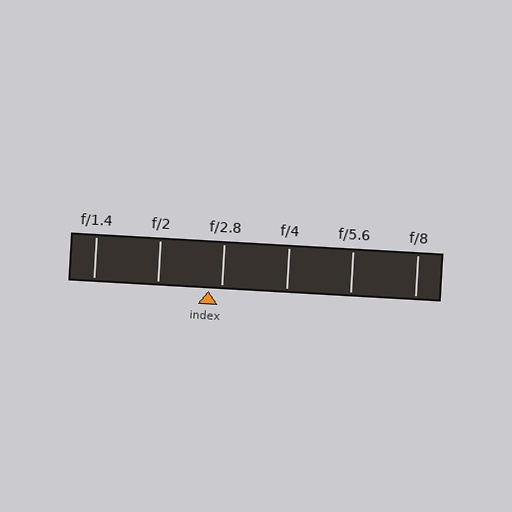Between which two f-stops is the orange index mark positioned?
The index mark is between f/2 and f/2.8.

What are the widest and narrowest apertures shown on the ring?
The widest aperture shown is f/1.4 and the narrowest is f/8.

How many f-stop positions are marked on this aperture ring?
There are 6 f-stop positions marked.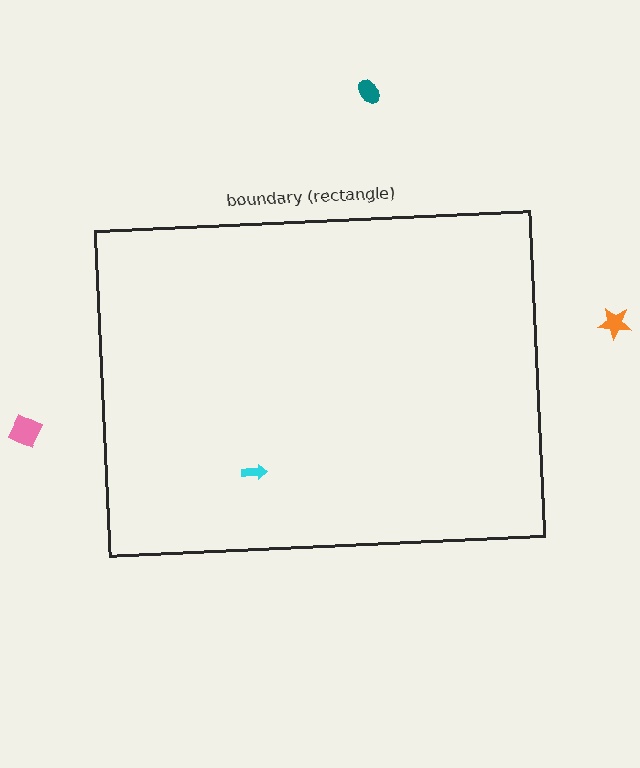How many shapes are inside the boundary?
1 inside, 3 outside.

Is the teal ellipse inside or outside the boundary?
Outside.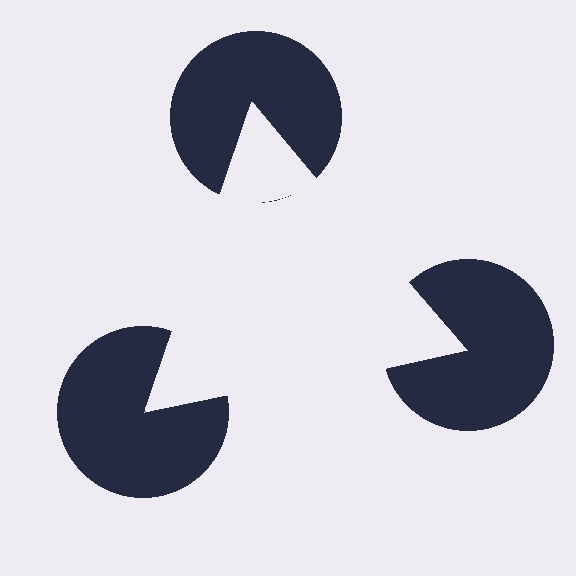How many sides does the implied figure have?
3 sides.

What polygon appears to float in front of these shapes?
An illusory triangle — its edges are inferred from the aligned wedge cuts in the pac-man discs, not physically drawn.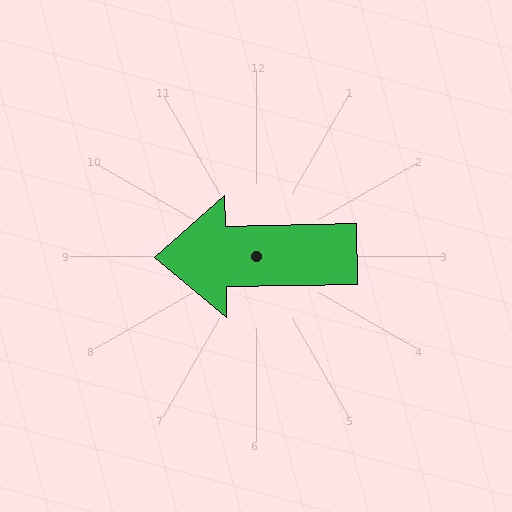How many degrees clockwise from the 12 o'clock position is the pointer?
Approximately 269 degrees.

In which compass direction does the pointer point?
West.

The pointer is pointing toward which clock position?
Roughly 9 o'clock.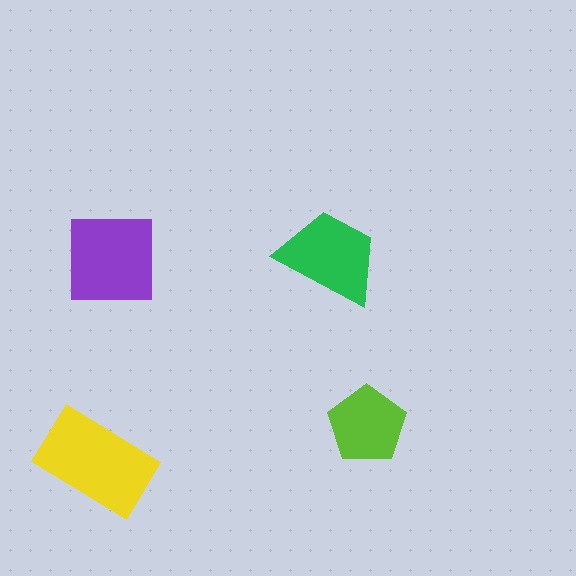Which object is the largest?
The yellow rectangle.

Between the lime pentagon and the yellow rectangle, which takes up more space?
The yellow rectangle.